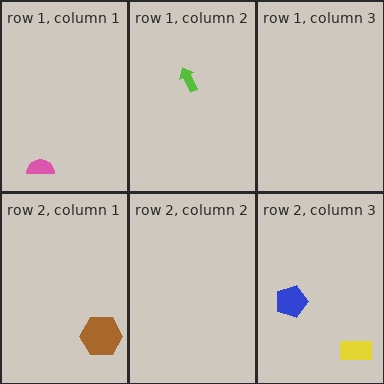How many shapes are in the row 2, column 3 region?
2.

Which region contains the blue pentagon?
The row 2, column 3 region.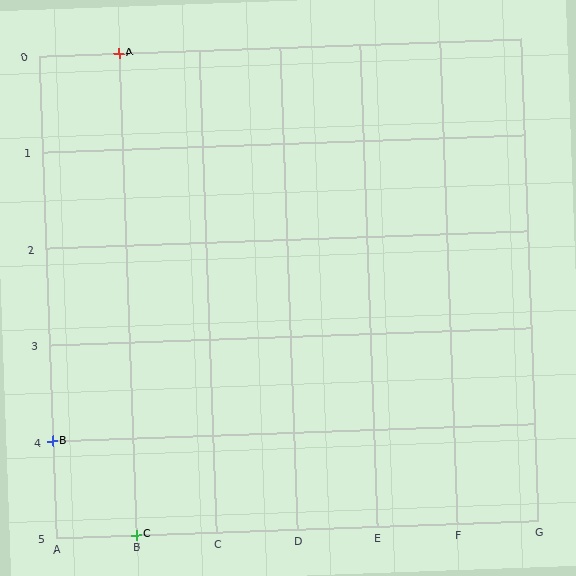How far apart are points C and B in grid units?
Points C and B are 1 column and 1 row apart (about 1.4 grid units diagonally).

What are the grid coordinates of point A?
Point A is at grid coordinates (B, 0).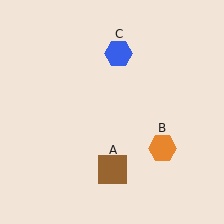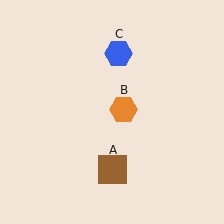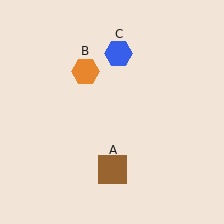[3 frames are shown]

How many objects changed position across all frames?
1 object changed position: orange hexagon (object B).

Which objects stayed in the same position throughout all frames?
Brown square (object A) and blue hexagon (object C) remained stationary.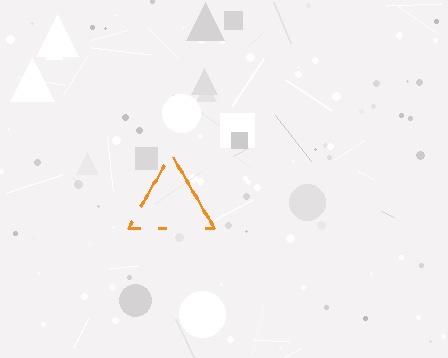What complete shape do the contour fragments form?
The contour fragments form a triangle.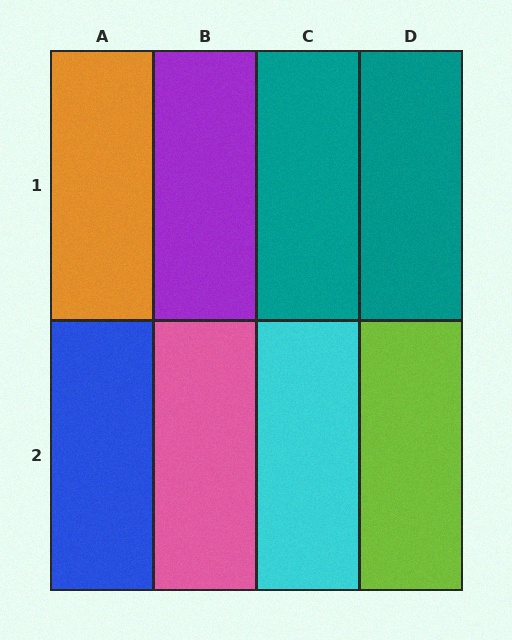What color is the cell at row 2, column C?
Cyan.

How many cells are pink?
1 cell is pink.